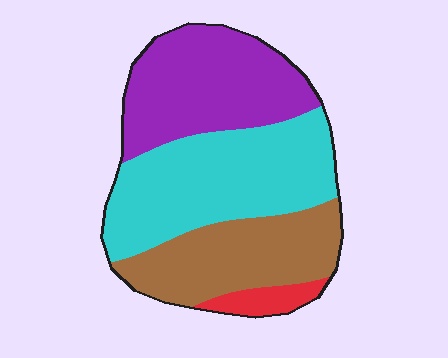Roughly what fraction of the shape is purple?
Purple covers roughly 30% of the shape.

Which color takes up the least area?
Red, at roughly 5%.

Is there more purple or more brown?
Purple.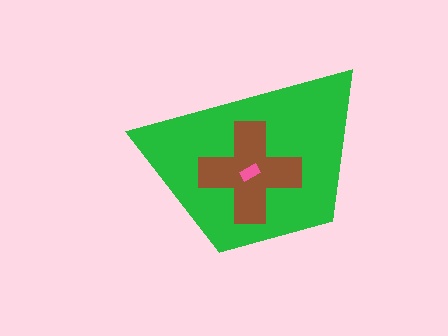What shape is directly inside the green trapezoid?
The brown cross.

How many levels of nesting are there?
3.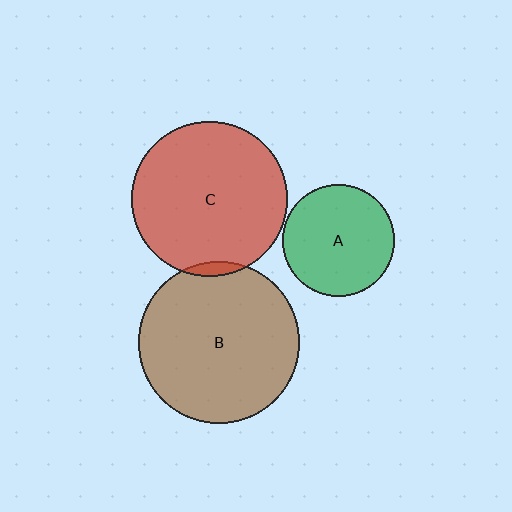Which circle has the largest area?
Circle B (brown).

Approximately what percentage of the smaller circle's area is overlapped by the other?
Approximately 5%.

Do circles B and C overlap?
Yes.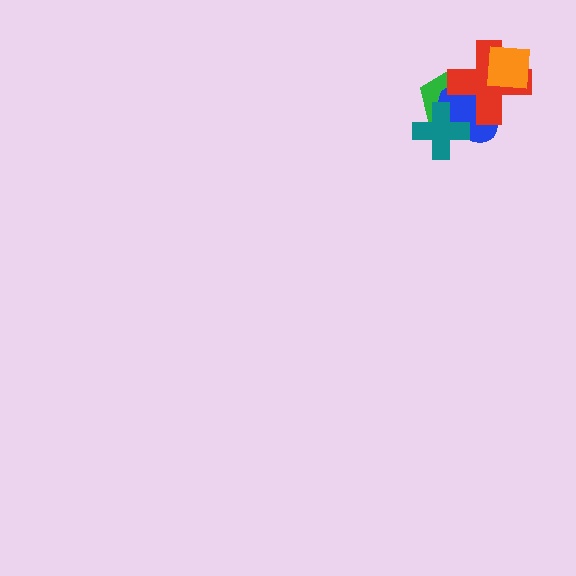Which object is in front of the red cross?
The orange square is in front of the red cross.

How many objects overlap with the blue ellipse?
3 objects overlap with the blue ellipse.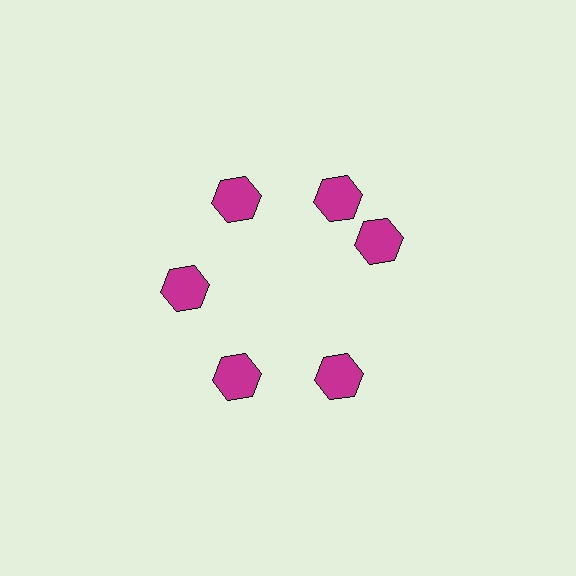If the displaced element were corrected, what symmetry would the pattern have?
It would have 6-fold rotational symmetry — the pattern would map onto itself every 60 degrees.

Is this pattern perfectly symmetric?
No. The 6 magenta hexagons are arranged in a ring, but one element near the 3 o'clock position is rotated out of alignment along the ring, breaking the 6-fold rotational symmetry.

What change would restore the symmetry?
The symmetry would be restored by rotating it back into even spacing with its neighbors so that all 6 hexagons sit at equal angles and equal distance from the center.